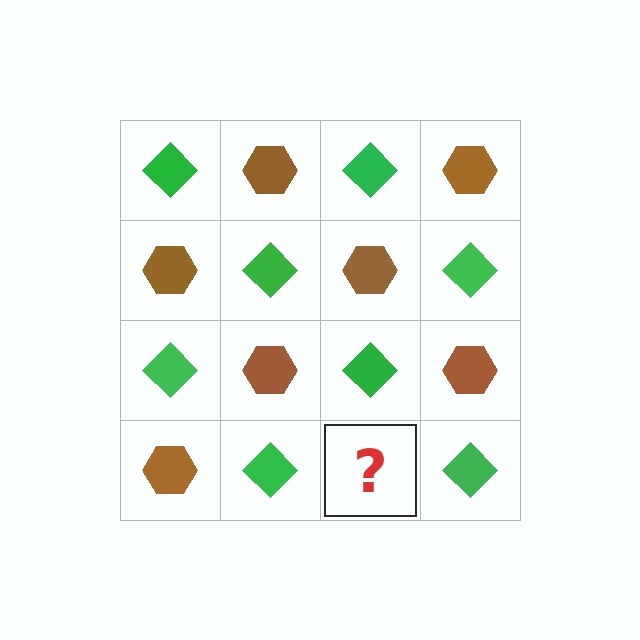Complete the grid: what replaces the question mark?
The question mark should be replaced with a brown hexagon.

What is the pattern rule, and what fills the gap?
The rule is that it alternates green diamond and brown hexagon in a checkerboard pattern. The gap should be filled with a brown hexagon.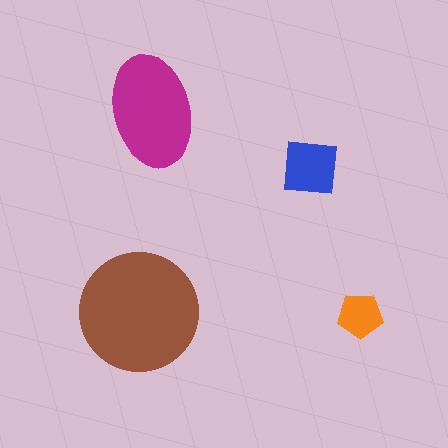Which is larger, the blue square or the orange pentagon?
The blue square.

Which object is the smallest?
The orange pentagon.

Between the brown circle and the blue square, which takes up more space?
The brown circle.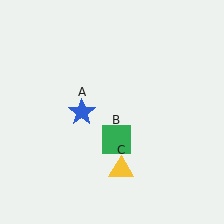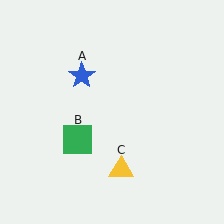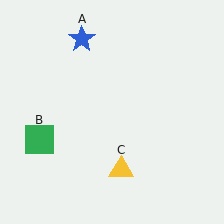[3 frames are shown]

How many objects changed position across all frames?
2 objects changed position: blue star (object A), green square (object B).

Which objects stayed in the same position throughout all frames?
Yellow triangle (object C) remained stationary.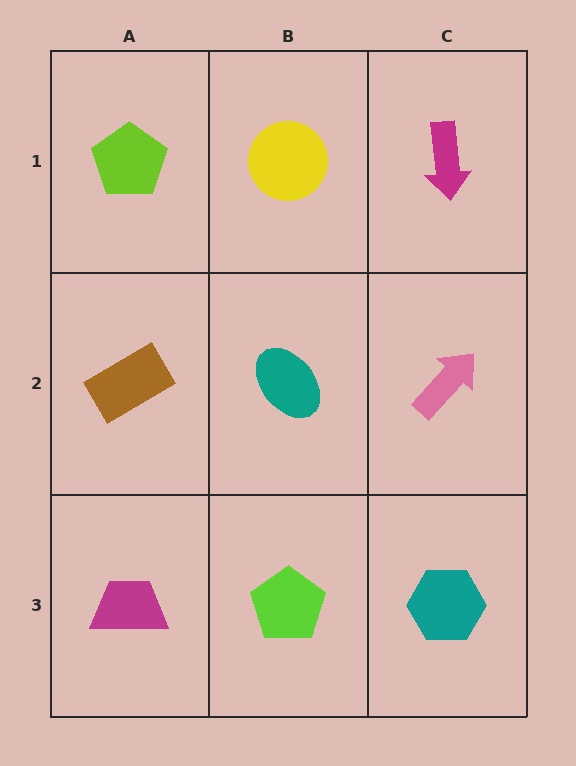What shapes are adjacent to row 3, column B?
A teal ellipse (row 2, column B), a magenta trapezoid (row 3, column A), a teal hexagon (row 3, column C).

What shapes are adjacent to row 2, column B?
A yellow circle (row 1, column B), a lime pentagon (row 3, column B), a brown rectangle (row 2, column A), a pink arrow (row 2, column C).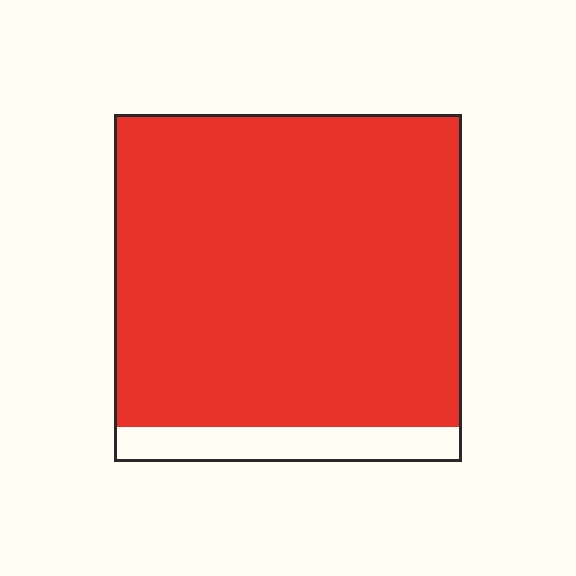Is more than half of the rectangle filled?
Yes.